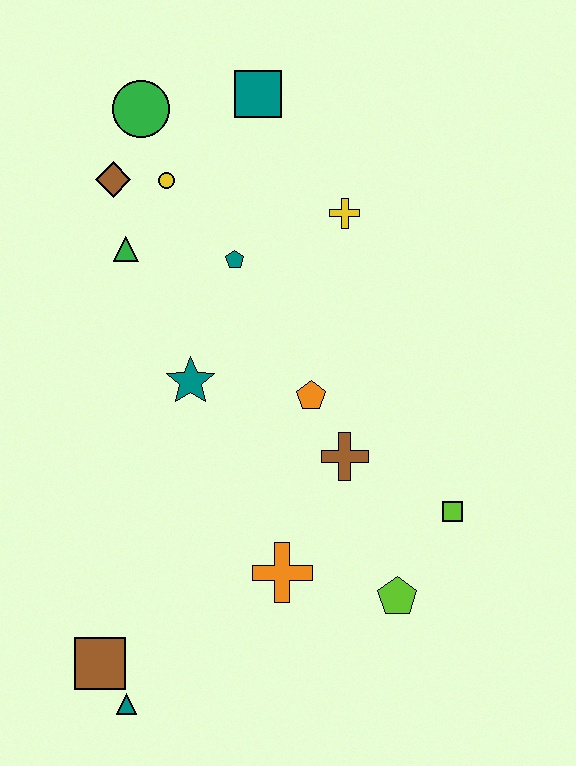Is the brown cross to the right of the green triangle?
Yes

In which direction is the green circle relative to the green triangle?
The green circle is above the green triangle.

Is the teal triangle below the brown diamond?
Yes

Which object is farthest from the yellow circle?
The teal triangle is farthest from the yellow circle.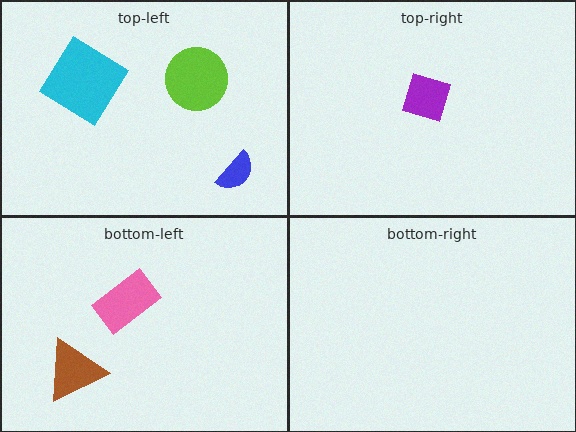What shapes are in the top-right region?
The purple diamond.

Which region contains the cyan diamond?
The top-left region.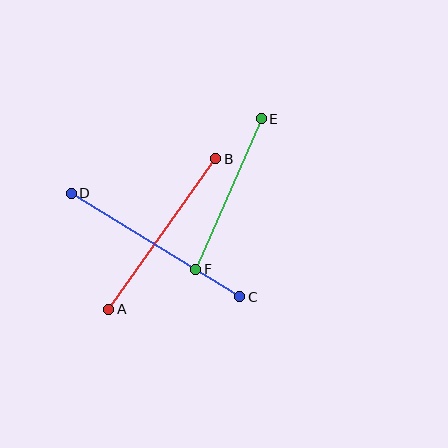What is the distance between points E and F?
The distance is approximately 164 pixels.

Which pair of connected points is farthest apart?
Points C and D are farthest apart.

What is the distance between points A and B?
The distance is approximately 185 pixels.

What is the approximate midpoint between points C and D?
The midpoint is at approximately (155, 245) pixels.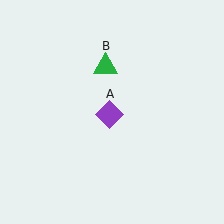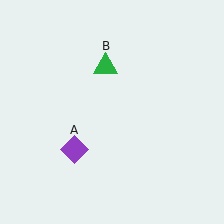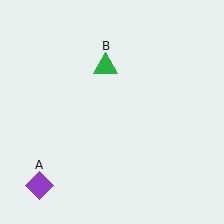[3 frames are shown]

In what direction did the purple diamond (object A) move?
The purple diamond (object A) moved down and to the left.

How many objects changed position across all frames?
1 object changed position: purple diamond (object A).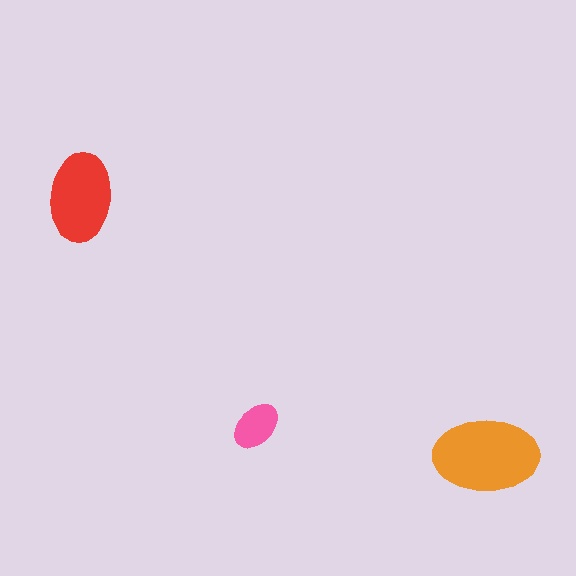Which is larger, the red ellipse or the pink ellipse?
The red one.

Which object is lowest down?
The orange ellipse is bottommost.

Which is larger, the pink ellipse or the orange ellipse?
The orange one.